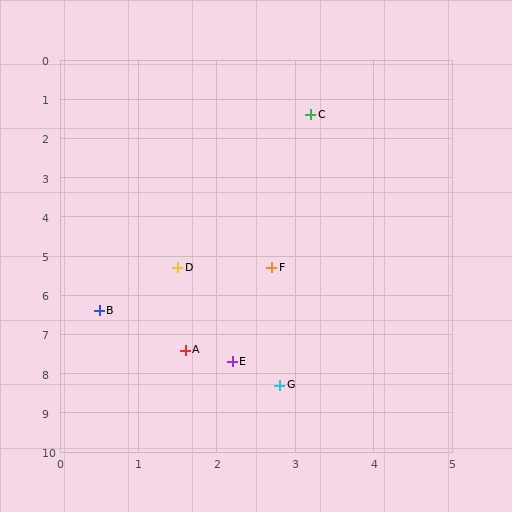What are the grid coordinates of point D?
Point D is at approximately (1.5, 5.3).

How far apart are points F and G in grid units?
Points F and G are about 3.0 grid units apart.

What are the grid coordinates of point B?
Point B is at approximately (0.5, 6.4).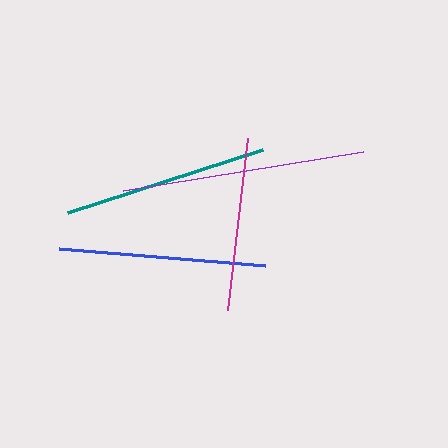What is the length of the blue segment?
The blue segment is approximately 206 pixels long.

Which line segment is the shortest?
The magenta line is the shortest at approximately 172 pixels.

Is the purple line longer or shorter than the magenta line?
The purple line is longer than the magenta line.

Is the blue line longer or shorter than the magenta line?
The blue line is longer than the magenta line.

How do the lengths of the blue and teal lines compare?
The blue and teal lines are approximately the same length.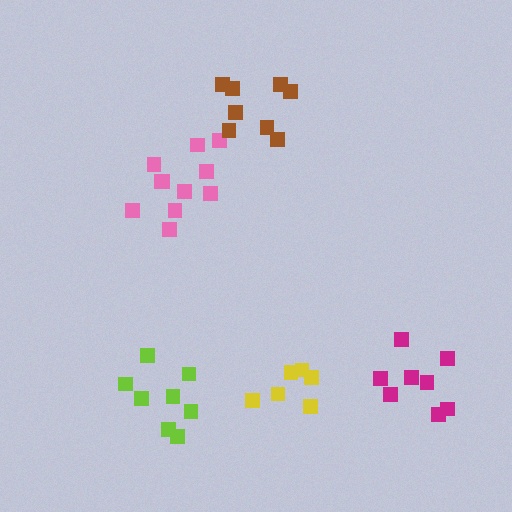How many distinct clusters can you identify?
There are 5 distinct clusters.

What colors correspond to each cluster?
The clusters are colored: magenta, pink, yellow, brown, lime.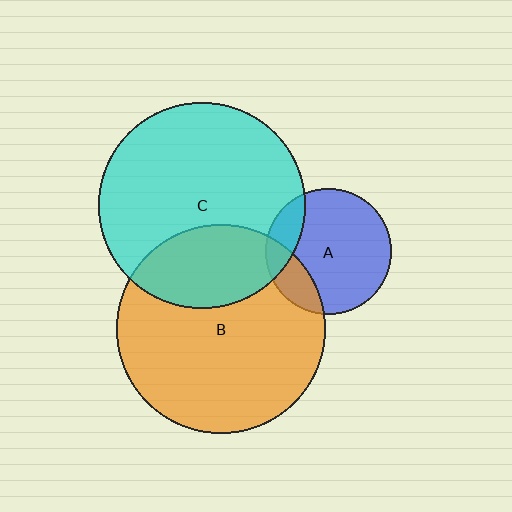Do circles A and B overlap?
Yes.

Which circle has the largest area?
Circle B (orange).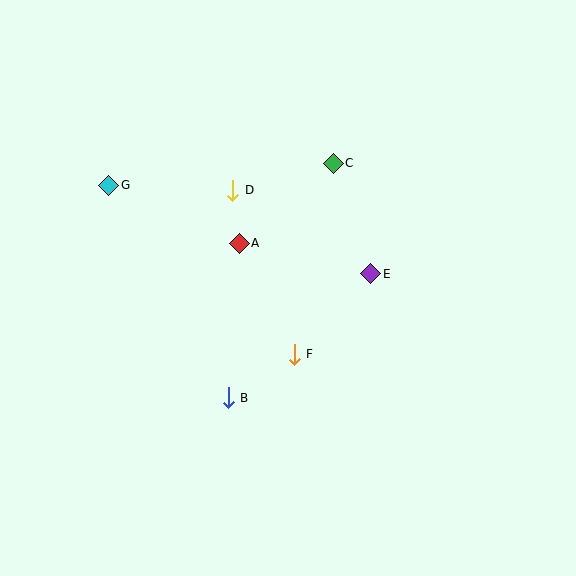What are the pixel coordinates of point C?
Point C is at (333, 163).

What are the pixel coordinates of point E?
Point E is at (371, 274).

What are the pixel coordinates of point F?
Point F is at (294, 354).